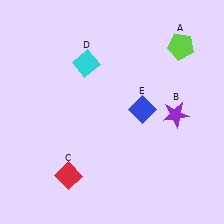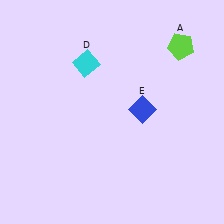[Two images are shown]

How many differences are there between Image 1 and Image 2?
There are 2 differences between the two images.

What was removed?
The purple star (B), the red diamond (C) were removed in Image 2.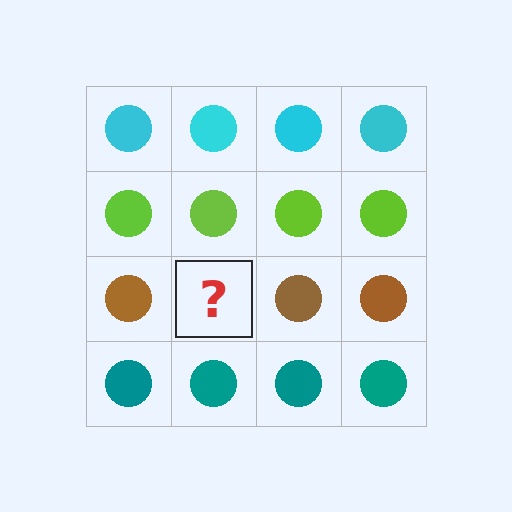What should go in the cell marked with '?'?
The missing cell should contain a brown circle.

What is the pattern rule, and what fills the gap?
The rule is that each row has a consistent color. The gap should be filled with a brown circle.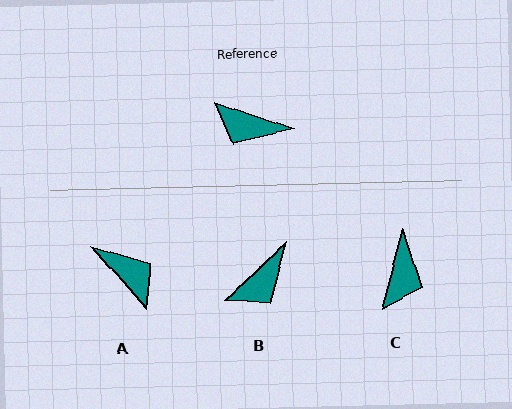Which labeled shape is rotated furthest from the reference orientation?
A, about 150 degrees away.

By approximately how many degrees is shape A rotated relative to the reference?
Approximately 150 degrees counter-clockwise.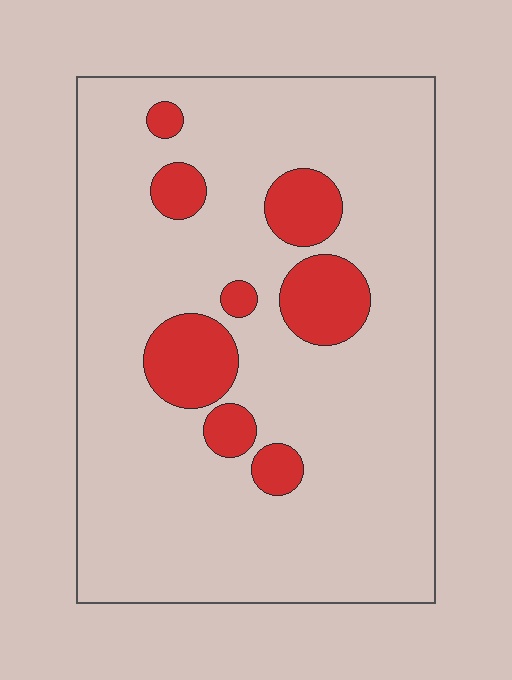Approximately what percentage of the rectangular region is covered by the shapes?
Approximately 15%.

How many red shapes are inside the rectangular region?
8.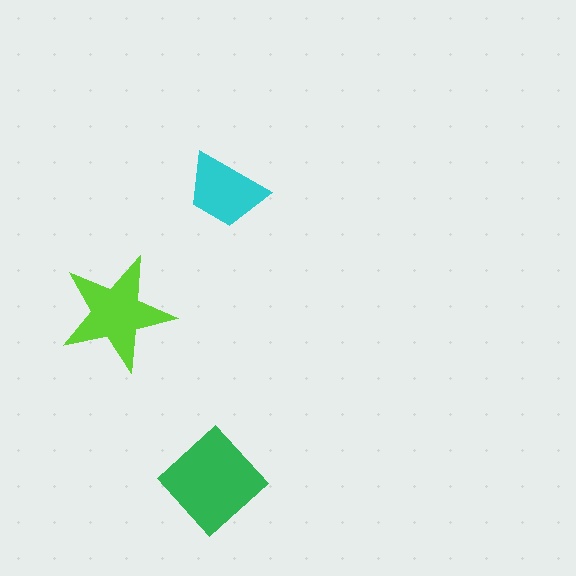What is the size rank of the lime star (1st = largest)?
2nd.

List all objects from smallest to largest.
The cyan trapezoid, the lime star, the green diamond.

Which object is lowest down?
The green diamond is bottommost.